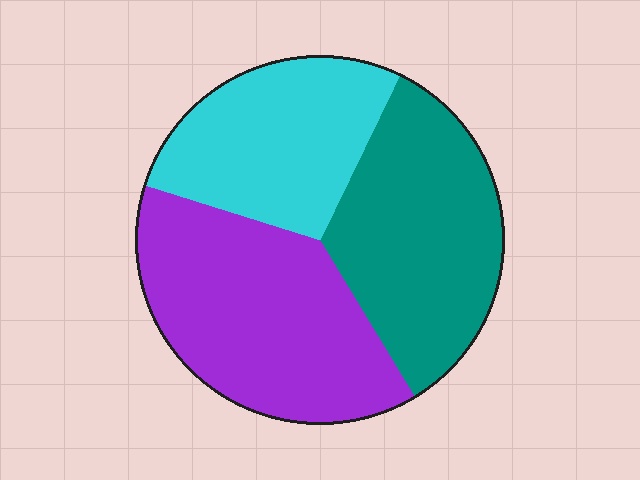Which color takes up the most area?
Purple, at roughly 40%.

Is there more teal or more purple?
Purple.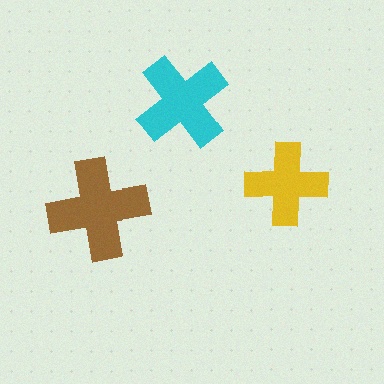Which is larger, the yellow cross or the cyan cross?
The cyan one.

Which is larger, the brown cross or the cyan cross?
The brown one.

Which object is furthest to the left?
The brown cross is leftmost.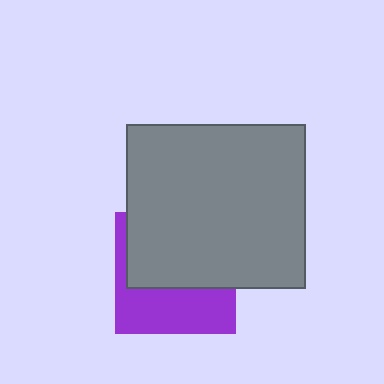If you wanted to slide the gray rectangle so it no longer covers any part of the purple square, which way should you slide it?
Slide it up — that is the most direct way to separate the two shapes.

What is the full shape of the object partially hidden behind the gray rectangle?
The partially hidden object is a purple square.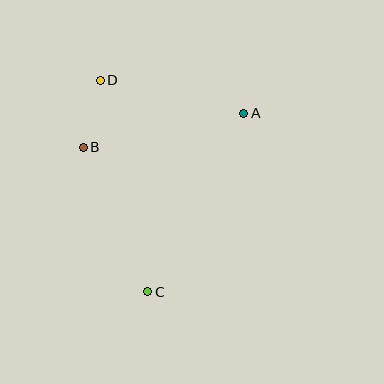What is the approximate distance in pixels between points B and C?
The distance between B and C is approximately 158 pixels.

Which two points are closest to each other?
Points B and D are closest to each other.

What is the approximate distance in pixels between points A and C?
The distance between A and C is approximately 203 pixels.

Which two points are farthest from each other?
Points C and D are farthest from each other.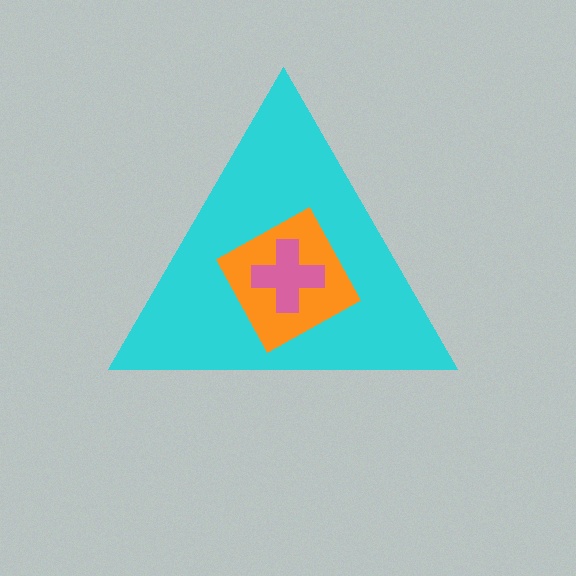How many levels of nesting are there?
3.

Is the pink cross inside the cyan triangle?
Yes.